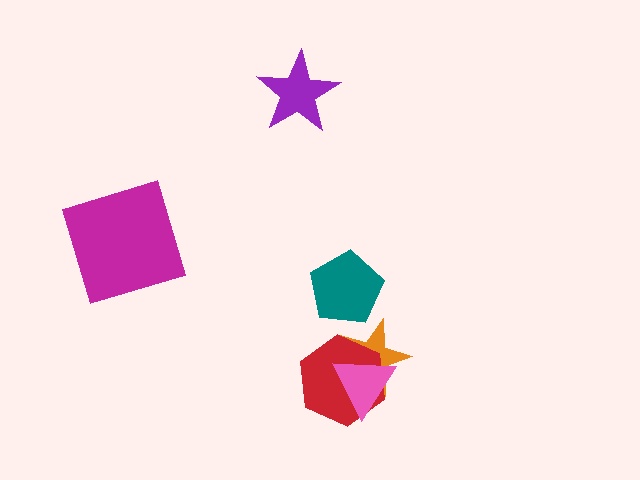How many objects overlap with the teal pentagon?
0 objects overlap with the teal pentagon.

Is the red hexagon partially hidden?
Yes, it is partially covered by another shape.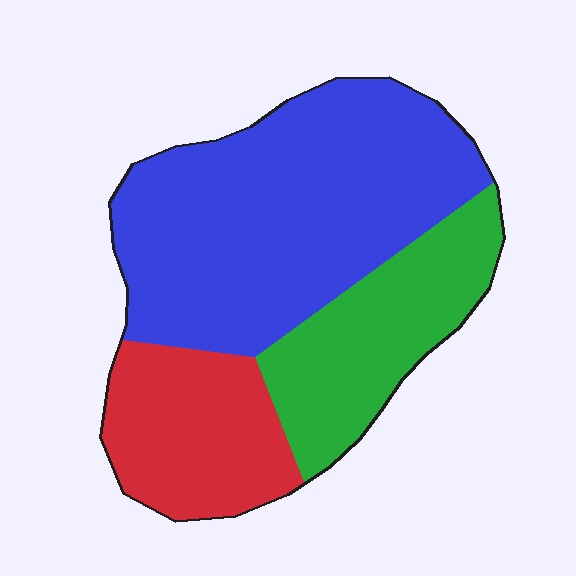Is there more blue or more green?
Blue.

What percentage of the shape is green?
Green covers about 25% of the shape.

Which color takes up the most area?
Blue, at roughly 55%.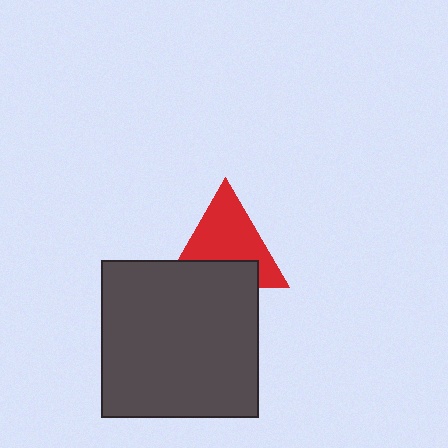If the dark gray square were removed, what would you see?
You would see the complete red triangle.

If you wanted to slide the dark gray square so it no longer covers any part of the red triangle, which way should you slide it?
Slide it down — that is the most direct way to separate the two shapes.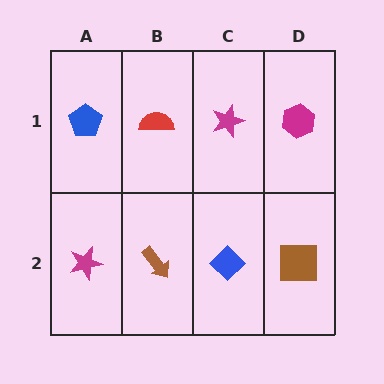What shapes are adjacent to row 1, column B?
A brown arrow (row 2, column B), a blue pentagon (row 1, column A), a magenta star (row 1, column C).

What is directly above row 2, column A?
A blue pentagon.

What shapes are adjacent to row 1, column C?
A blue diamond (row 2, column C), a red semicircle (row 1, column B), a magenta hexagon (row 1, column D).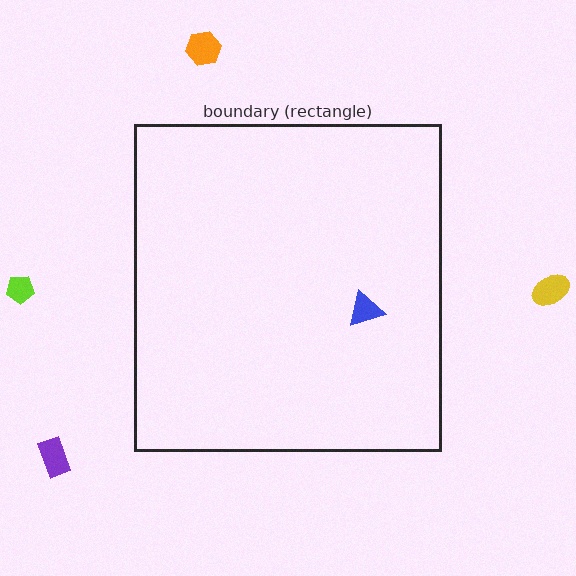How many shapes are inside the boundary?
1 inside, 4 outside.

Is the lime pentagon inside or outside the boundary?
Outside.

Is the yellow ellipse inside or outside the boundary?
Outside.